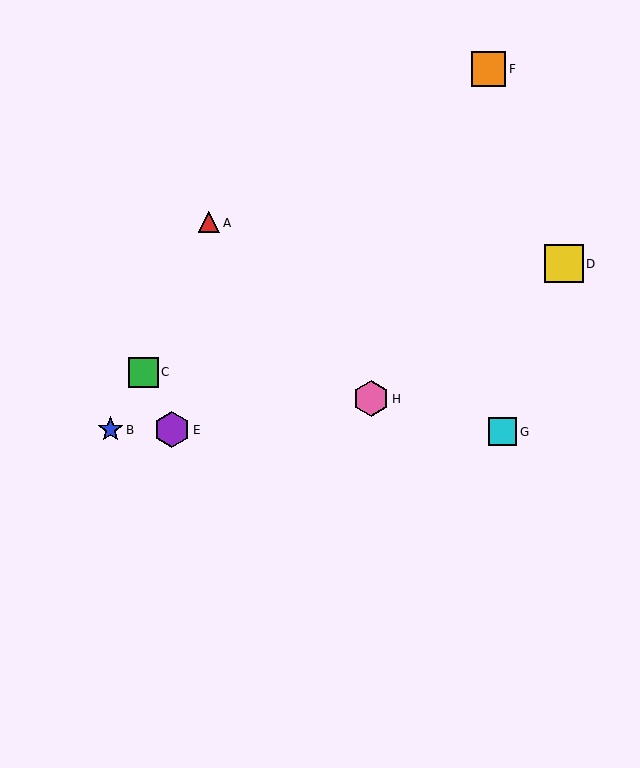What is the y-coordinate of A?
Object A is at y≈223.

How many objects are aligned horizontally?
3 objects (B, E, G) are aligned horizontally.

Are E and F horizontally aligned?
No, E is at y≈430 and F is at y≈69.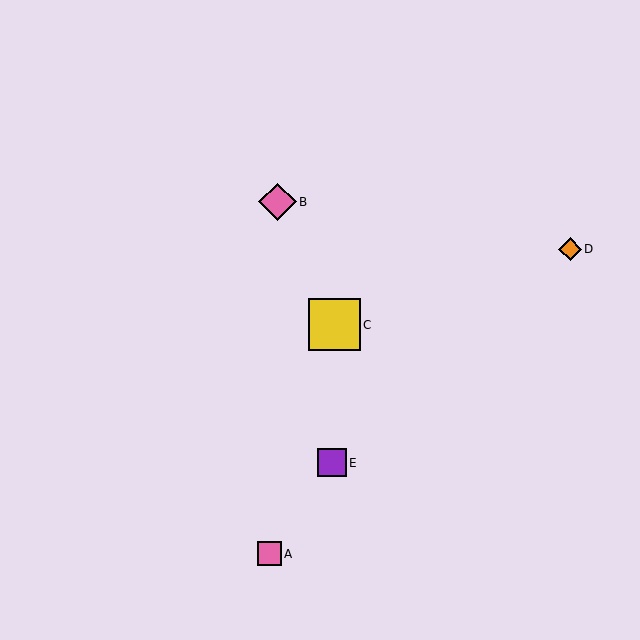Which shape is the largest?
The yellow square (labeled C) is the largest.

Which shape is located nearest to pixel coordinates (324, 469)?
The purple square (labeled E) at (332, 463) is nearest to that location.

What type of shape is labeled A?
Shape A is a pink square.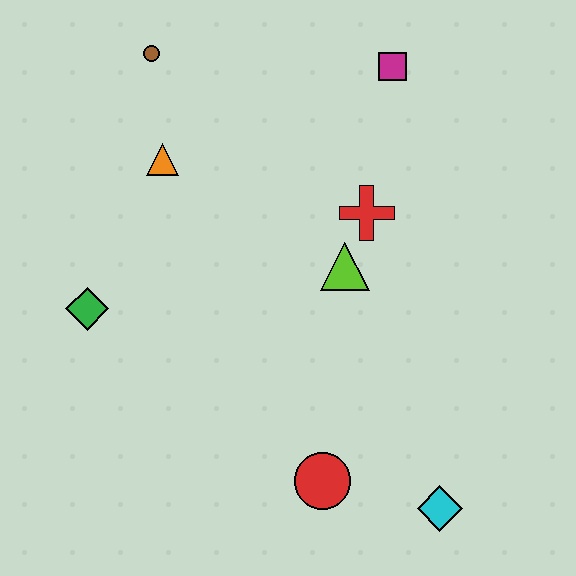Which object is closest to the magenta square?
The red cross is closest to the magenta square.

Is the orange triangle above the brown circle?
No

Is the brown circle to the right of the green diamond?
Yes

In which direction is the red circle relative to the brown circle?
The red circle is below the brown circle.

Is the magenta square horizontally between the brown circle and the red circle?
No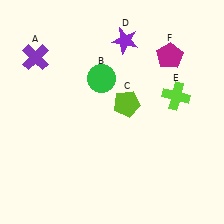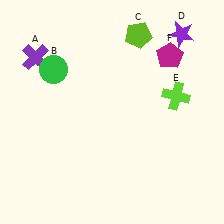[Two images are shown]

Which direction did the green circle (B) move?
The green circle (B) moved left.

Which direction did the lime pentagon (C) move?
The lime pentagon (C) moved up.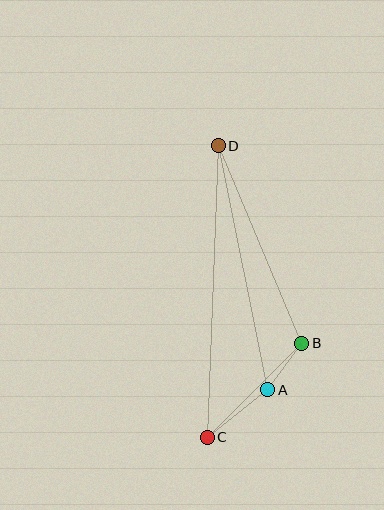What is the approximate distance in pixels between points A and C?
The distance between A and C is approximately 77 pixels.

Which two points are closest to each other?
Points A and B are closest to each other.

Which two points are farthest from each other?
Points C and D are farthest from each other.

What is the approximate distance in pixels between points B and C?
The distance between B and C is approximately 134 pixels.